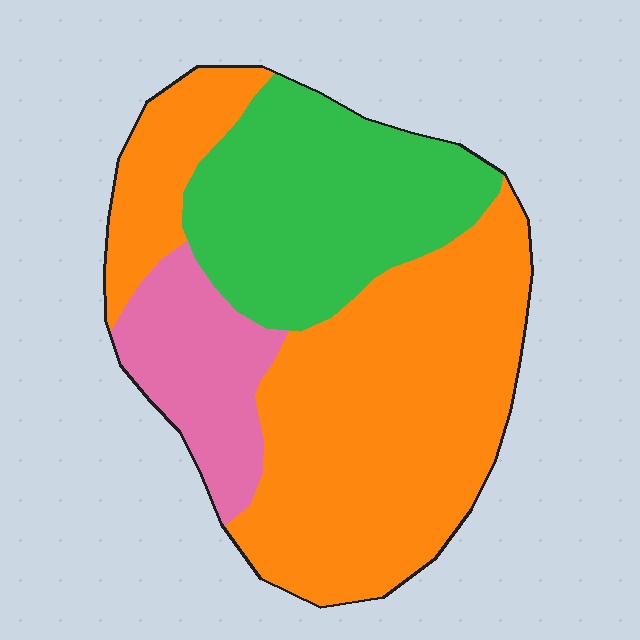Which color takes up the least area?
Pink, at roughly 15%.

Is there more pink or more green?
Green.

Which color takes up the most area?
Orange, at roughly 55%.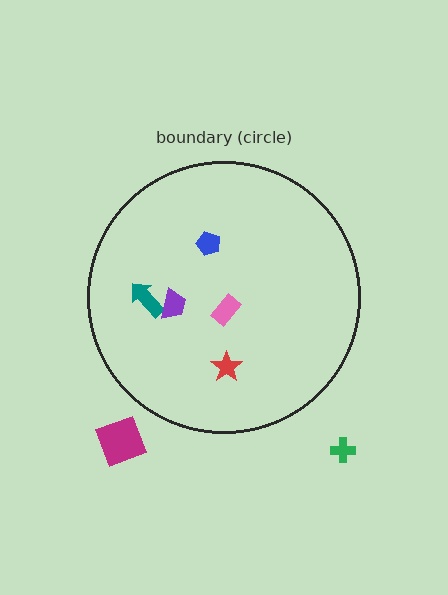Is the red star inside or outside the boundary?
Inside.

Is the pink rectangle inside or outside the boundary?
Inside.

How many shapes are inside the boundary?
5 inside, 2 outside.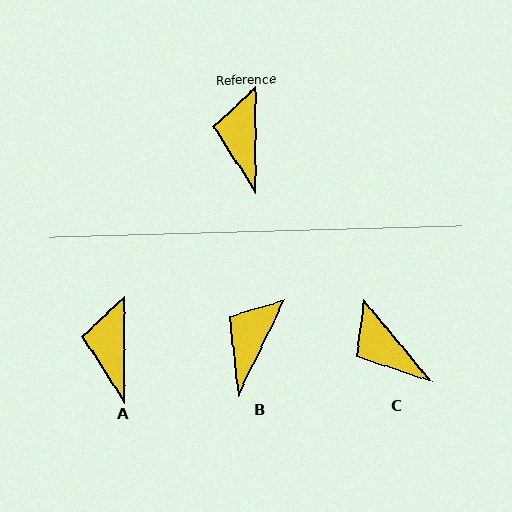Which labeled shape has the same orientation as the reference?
A.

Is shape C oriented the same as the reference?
No, it is off by about 40 degrees.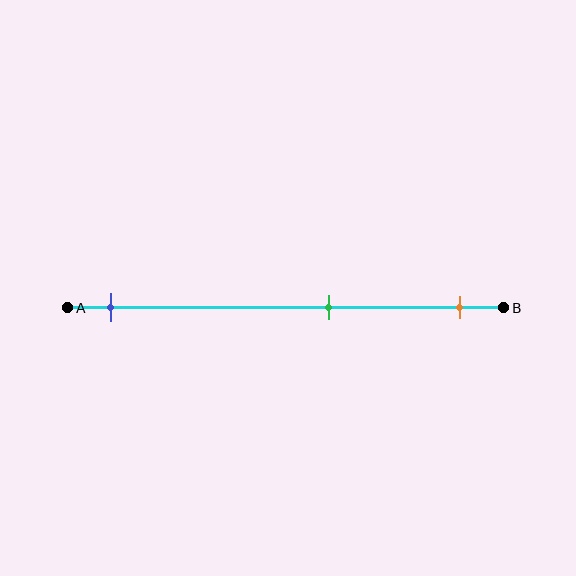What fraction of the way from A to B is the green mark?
The green mark is approximately 60% (0.6) of the way from A to B.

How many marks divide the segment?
There are 3 marks dividing the segment.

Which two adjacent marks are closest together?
The green and orange marks are the closest adjacent pair.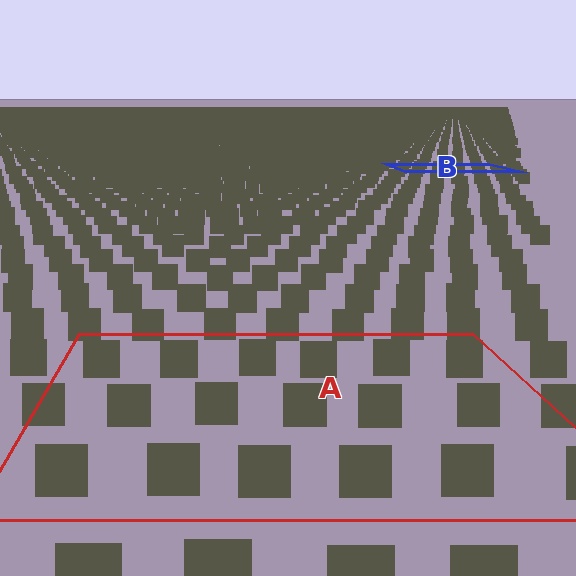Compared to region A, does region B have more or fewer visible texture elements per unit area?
Region B has more texture elements per unit area — they are packed more densely because it is farther away.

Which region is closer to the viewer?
Region A is closer. The texture elements there are larger and more spread out.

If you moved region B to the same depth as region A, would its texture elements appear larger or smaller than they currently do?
They would appear larger. At a closer depth, the same texture elements are projected at a bigger on-screen size.